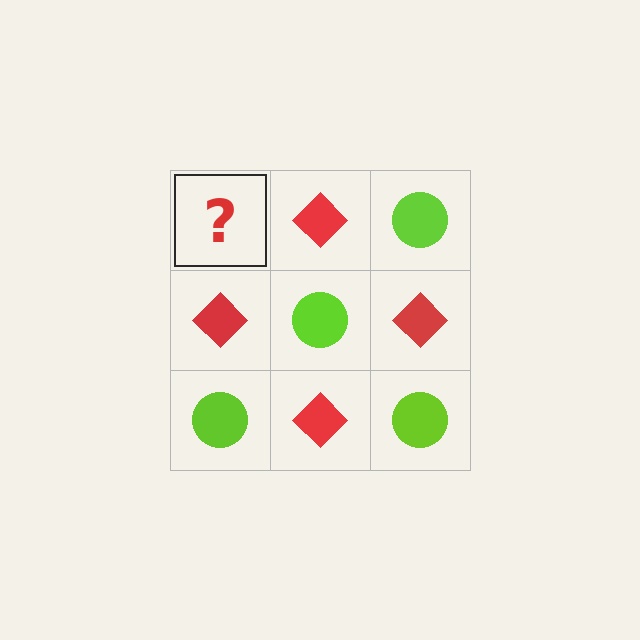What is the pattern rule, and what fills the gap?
The rule is that it alternates lime circle and red diamond in a checkerboard pattern. The gap should be filled with a lime circle.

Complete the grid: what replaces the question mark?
The question mark should be replaced with a lime circle.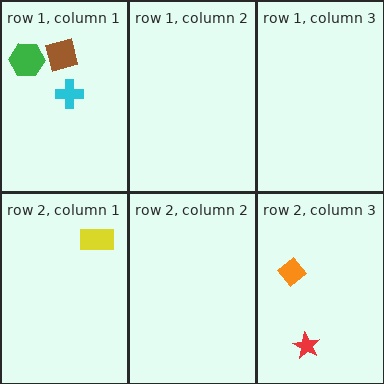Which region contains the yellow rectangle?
The row 2, column 1 region.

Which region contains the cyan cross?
The row 1, column 1 region.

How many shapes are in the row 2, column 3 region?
2.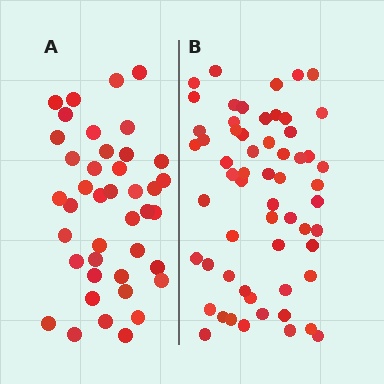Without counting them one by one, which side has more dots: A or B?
Region B (the right region) has more dots.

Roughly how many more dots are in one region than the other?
Region B has approximately 20 more dots than region A.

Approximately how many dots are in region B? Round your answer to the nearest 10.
About 60 dots. (The exact count is 59, which rounds to 60.)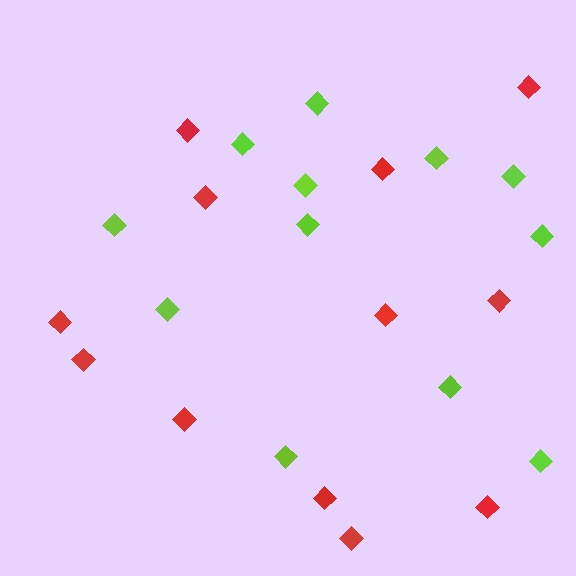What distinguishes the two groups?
There are 2 groups: one group of red diamonds (12) and one group of lime diamonds (12).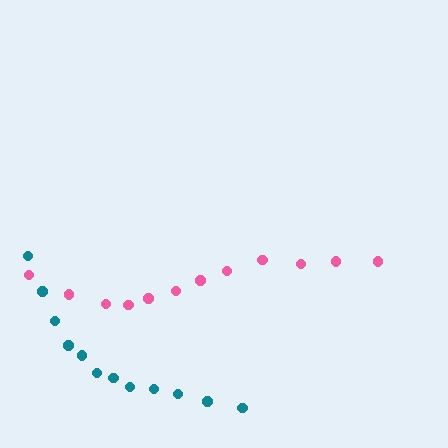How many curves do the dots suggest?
There are 2 distinct paths.